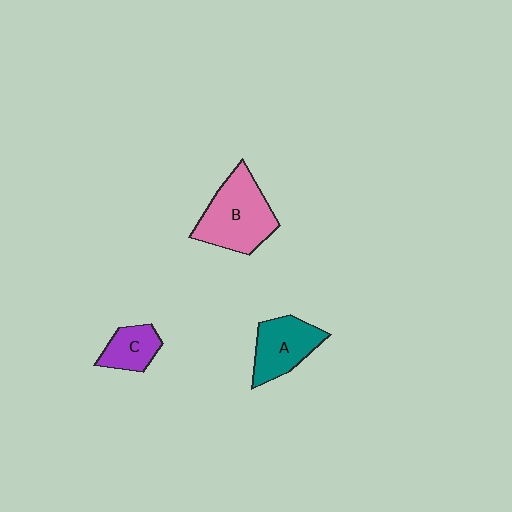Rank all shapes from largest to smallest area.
From largest to smallest: B (pink), A (teal), C (purple).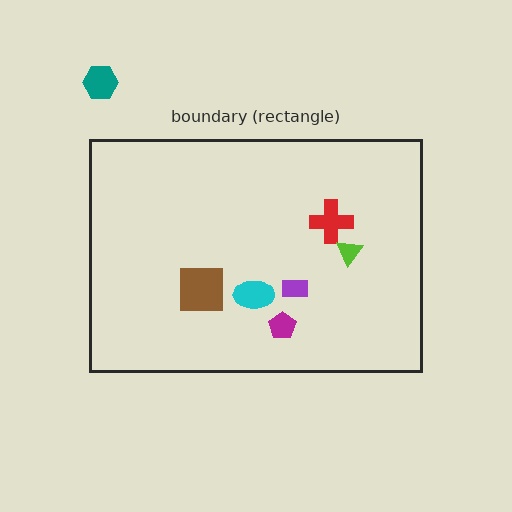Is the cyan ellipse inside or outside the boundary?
Inside.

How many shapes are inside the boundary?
6 inside, 1 outside.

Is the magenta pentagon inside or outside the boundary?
Inside.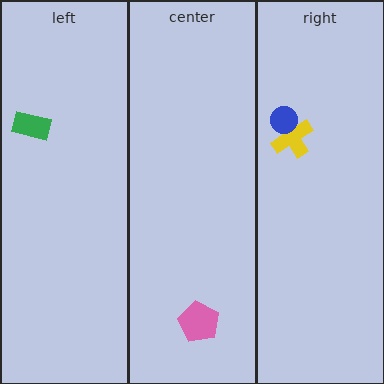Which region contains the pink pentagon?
The center region.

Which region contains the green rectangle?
The left region.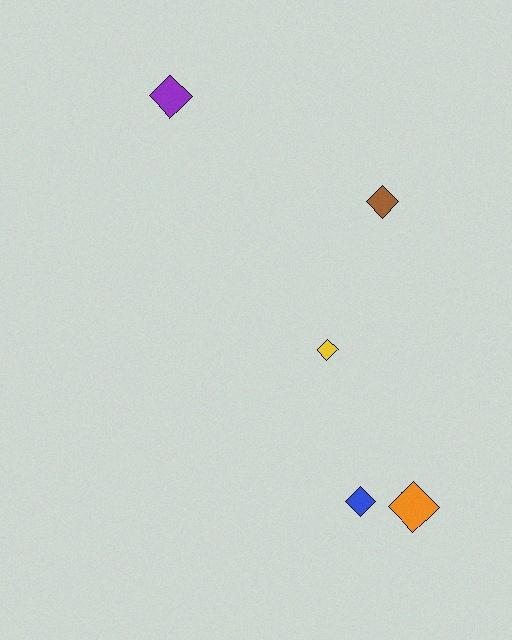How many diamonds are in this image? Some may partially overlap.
There are 5 diamonds.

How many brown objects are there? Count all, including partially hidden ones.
There is 1 brown object.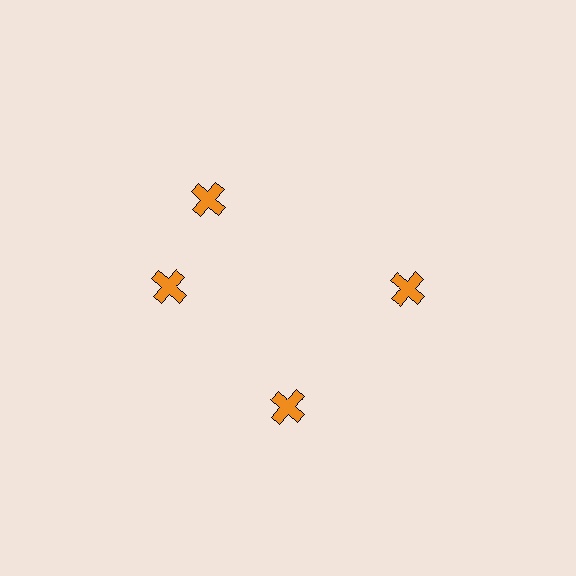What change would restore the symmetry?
The symmetry would be restored by rotating it back into even spacing with its neighbors so that all 4 crosses sit at equal angles and equal distance from the center.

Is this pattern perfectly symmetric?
No. The 4 orange crosses are arranged in a ring, but one element near the 12 o'clock position is rotated out of alignment along the ring, breaking the 4-fold rotational symmetry.